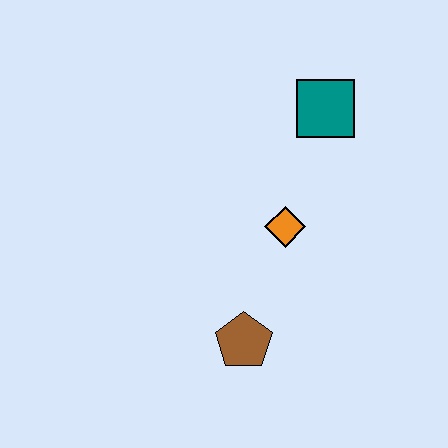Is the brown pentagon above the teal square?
No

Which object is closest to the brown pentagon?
The orange diamond is closest to the brown pentagon.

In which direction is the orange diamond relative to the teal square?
The orange diamond is below the teal square.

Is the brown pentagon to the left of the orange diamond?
Yes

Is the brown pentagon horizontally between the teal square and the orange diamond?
No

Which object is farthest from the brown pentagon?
The teal square is farthest from the brown pentagon.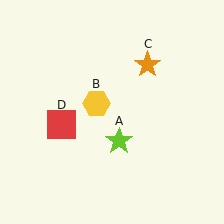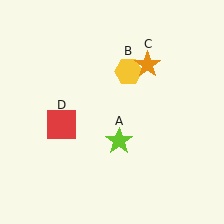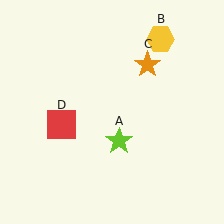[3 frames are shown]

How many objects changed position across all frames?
1 object changed position: yellow hexagon (object B).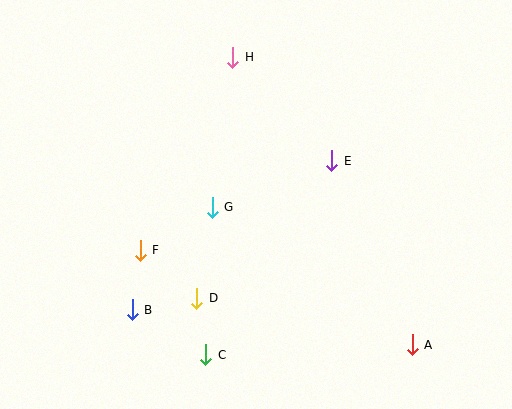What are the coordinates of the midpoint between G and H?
The midpoint between G and H is at (223, 132).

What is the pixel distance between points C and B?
The distance between C and B is 86 pixels.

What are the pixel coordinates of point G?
Point G is at (212, 207).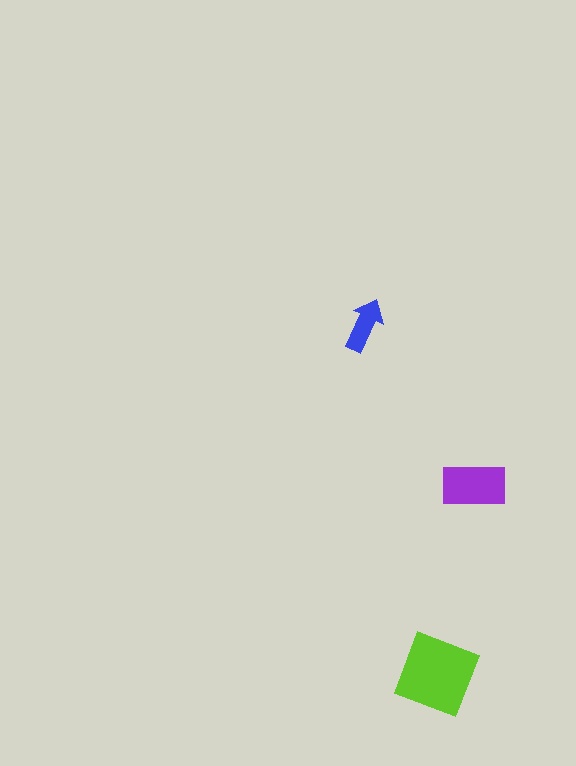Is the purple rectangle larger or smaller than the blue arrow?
Larger.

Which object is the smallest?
The blue arrow.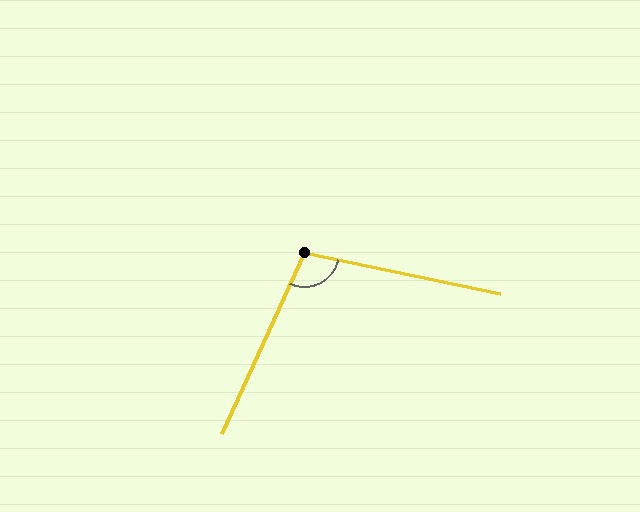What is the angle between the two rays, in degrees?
Approximately 103 degrees.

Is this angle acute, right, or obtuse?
It is obtuse.